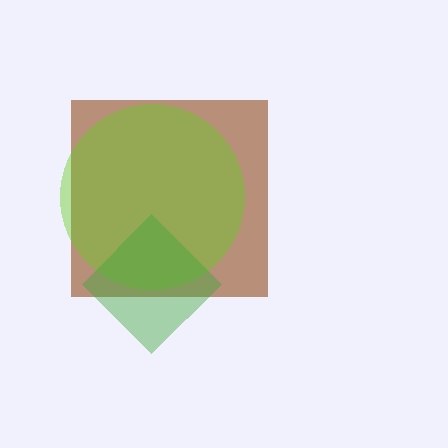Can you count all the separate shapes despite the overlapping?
Yes, there are 3 separate shapes.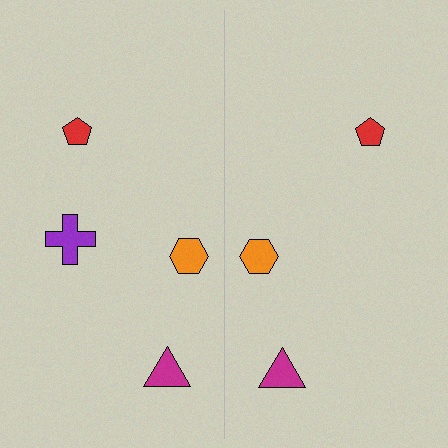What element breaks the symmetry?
A purple cross is missing from the right side.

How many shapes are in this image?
There are 7 shapes in this image.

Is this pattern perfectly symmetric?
No, the pattern is not perfectly symmetric. A purple cross is missing from the right side.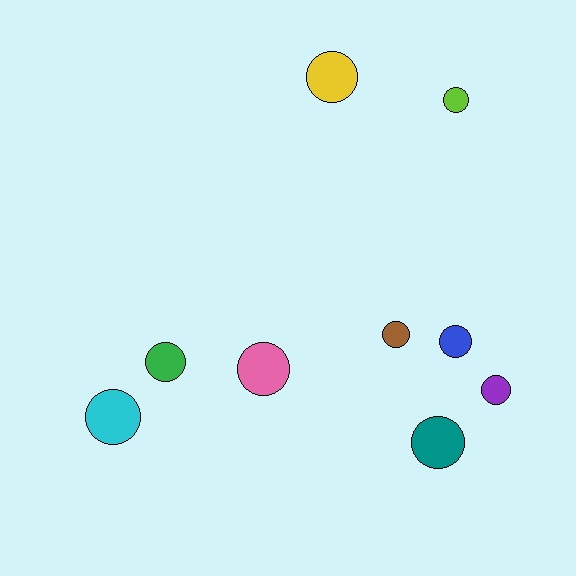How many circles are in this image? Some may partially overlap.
There are 9 circles.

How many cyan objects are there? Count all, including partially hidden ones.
There is 1 cyan object.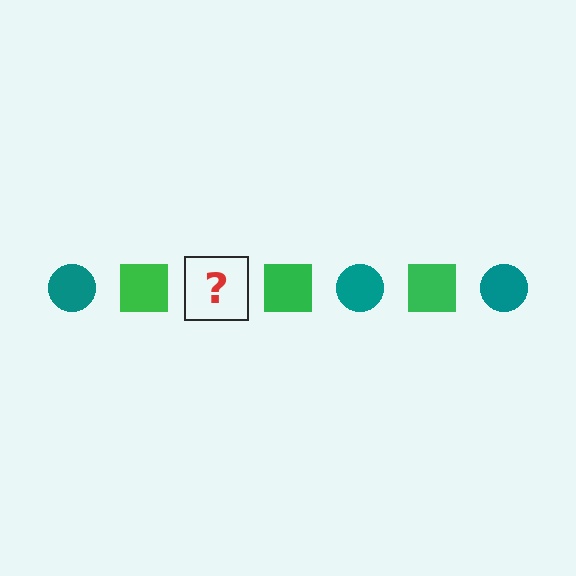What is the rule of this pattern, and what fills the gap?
The rule is that the pattern alternates between teal circle and green square. The gap should be filled with a teal circle.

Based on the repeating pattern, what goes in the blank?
The blank should be a teal circle.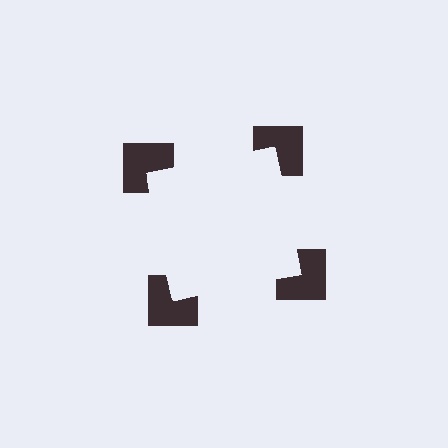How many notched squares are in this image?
There are 4 — one at each vertex of the illusory square.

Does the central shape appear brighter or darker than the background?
It typically appears slightly brighter than the background, even though no actual brightness change is drawn.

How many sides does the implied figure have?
4 sides.